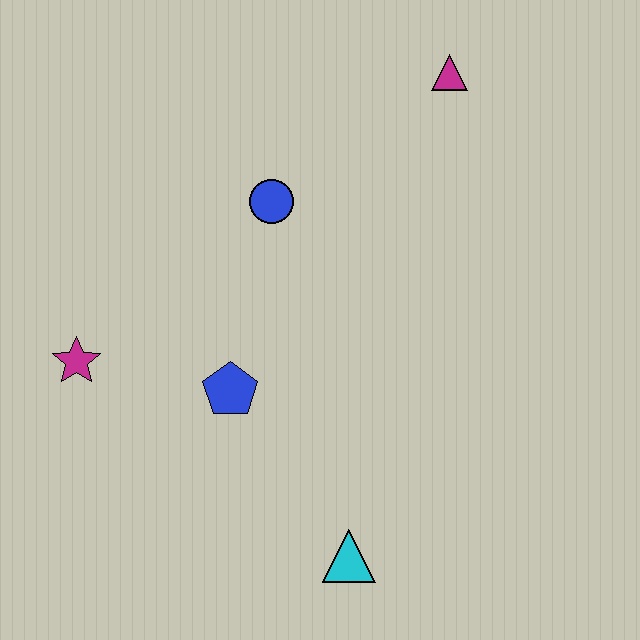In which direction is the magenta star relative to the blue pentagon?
The magenta star is to the left of the blue pentagon.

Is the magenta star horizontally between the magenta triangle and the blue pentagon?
No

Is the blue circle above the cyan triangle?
Yes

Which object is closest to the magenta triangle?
The blue circle is closest to the magenta triangle.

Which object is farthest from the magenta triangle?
The cyan triangle is farthest from the magenta triangle.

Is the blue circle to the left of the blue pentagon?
No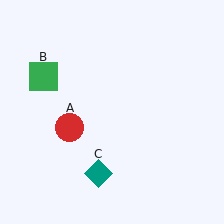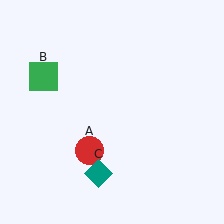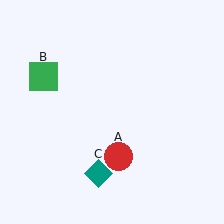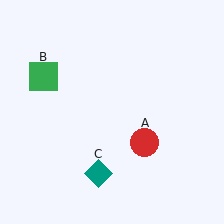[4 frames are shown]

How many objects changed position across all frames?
1 object changed position: red circle (object A).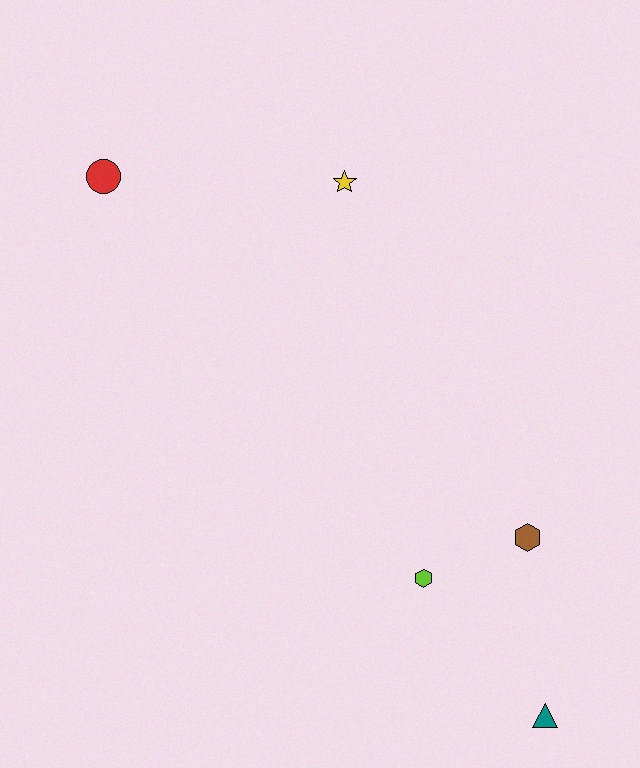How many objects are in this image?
There are 5 objects.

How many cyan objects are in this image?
There are no cyan objects.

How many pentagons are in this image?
There are no pentagons.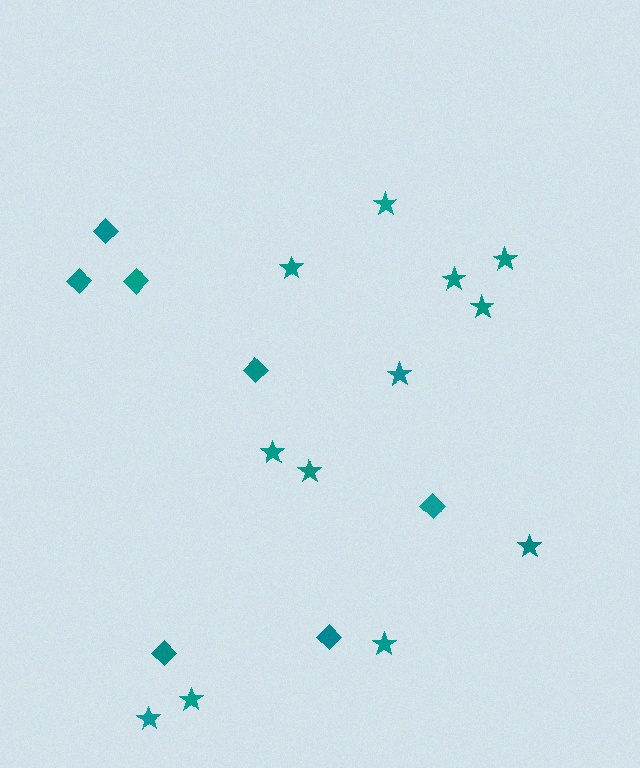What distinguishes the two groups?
There are 2 groups: one group of diamonds (7) and one group of stars (12).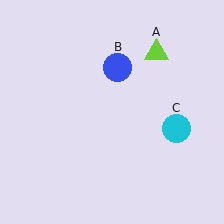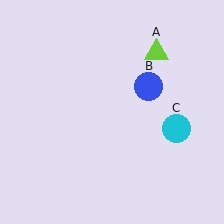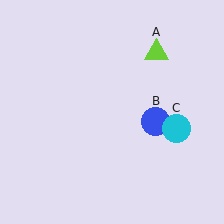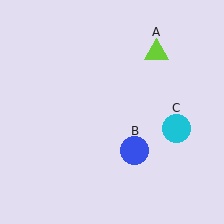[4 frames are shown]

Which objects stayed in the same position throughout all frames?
Lime triangle (object A) and cyan circle (object C) remained stationary.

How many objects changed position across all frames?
1 object changed position: blue circle (object B).